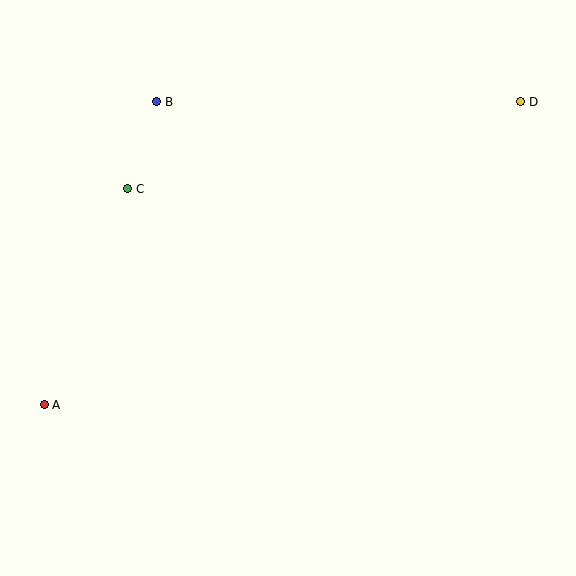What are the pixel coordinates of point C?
Point C is at (128, 189).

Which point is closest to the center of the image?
Point C at (128, 189) is closest to the center.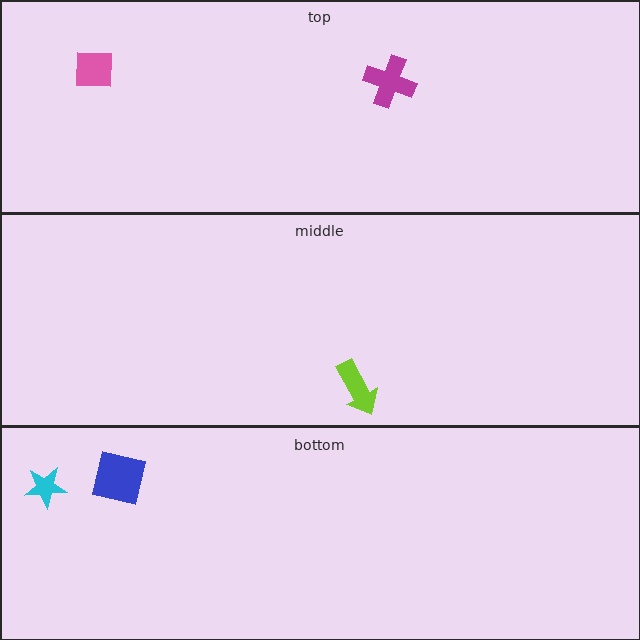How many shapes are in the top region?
2.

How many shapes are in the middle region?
1.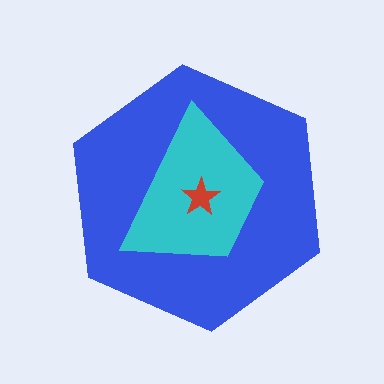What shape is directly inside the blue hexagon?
The cyan trapezoid.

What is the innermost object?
The red star.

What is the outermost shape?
The blue hexagon.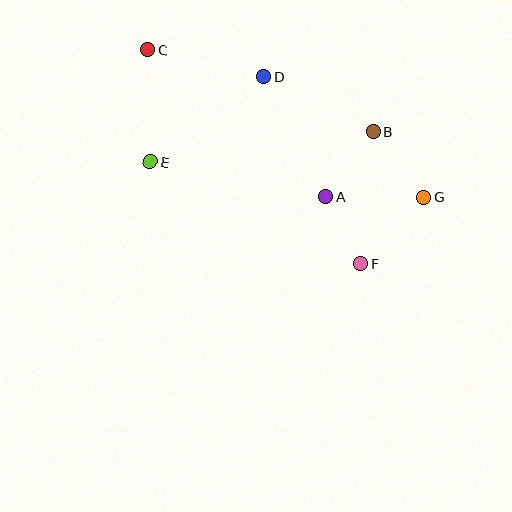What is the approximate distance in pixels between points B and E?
The distance between B and E is approximately 225 pixels.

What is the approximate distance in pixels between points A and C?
The distance between A and C is approximately 231 pixels.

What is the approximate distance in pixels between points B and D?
The distance between B and D is approximately 123 pixels.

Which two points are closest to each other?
Points A and F are closest to each other.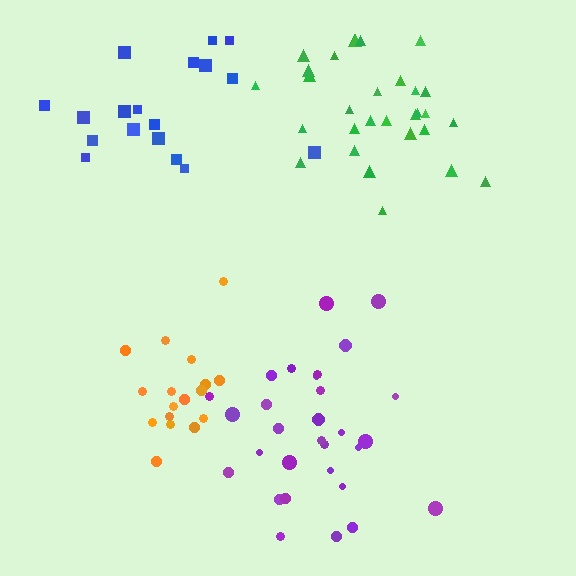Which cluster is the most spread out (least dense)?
Blue.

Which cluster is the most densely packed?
Orange.